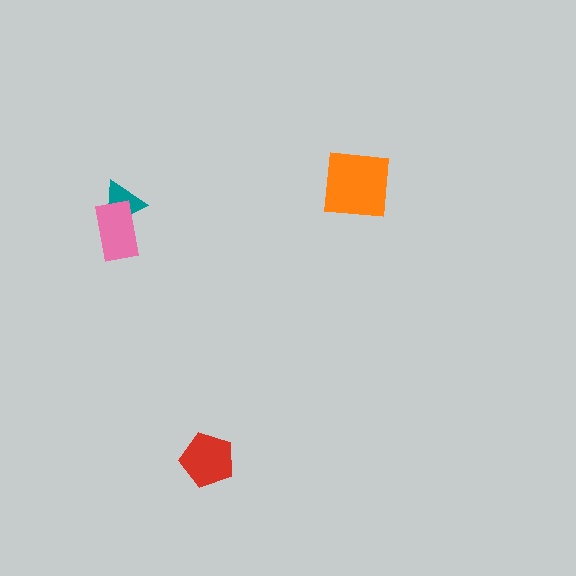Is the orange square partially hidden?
No, no other shape covers it.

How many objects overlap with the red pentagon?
0 objects overlap with the red pentagon.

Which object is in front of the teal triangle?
The pink rectangle is in front of the teal triangle.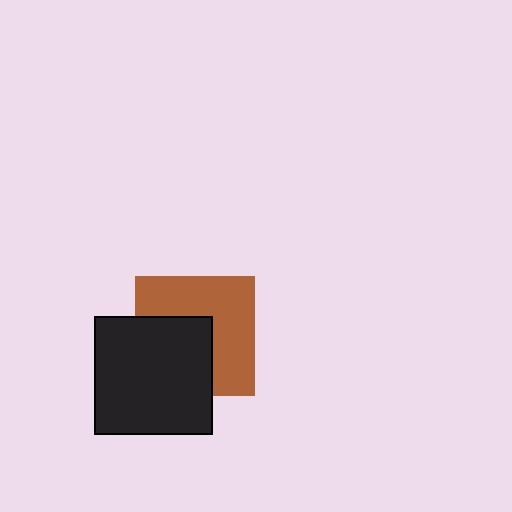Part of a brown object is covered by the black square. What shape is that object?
It is a square.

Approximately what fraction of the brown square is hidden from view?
Roughly 43% of the brown square is hidden behind the black square.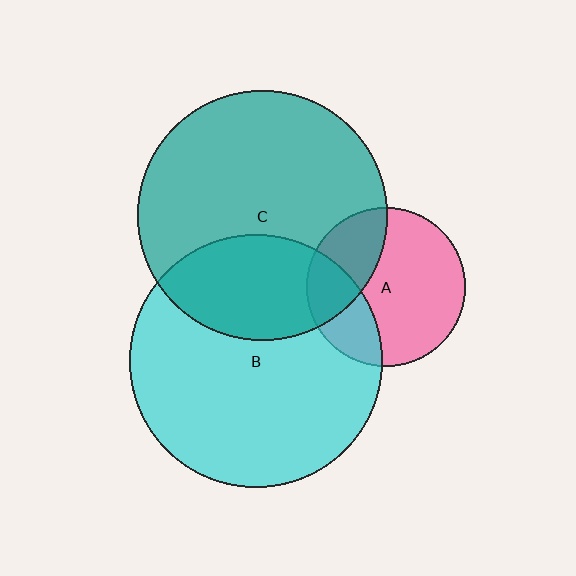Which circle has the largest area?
Circle B (cyan).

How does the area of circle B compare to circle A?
Approximately 2.5 times.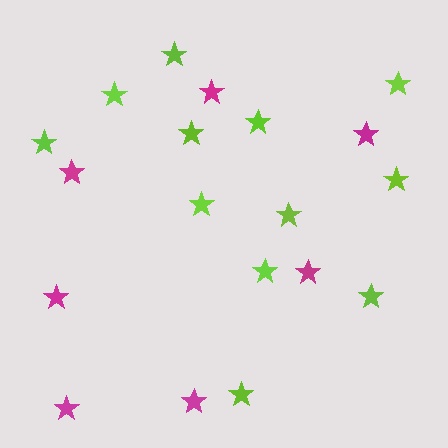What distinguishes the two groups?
There are 2 groups: one group of lime stars (12) and one group of magenta stars (7).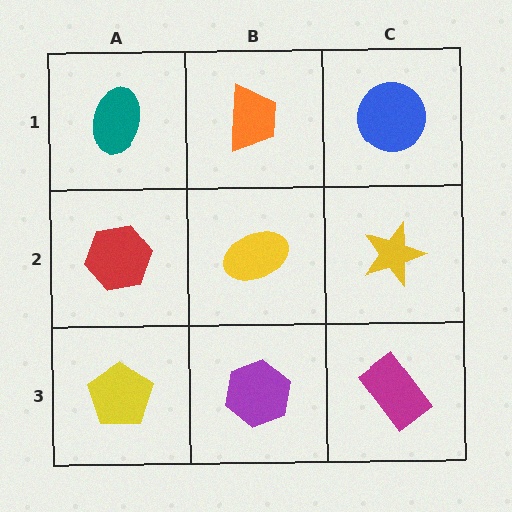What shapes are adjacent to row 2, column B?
An orange trapezoid (row 1, column B), a purple hexagon (row 3, column B), a red hexagon (row 2, column A), a yellow star (row 2, column C).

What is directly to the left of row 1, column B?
A teal ellipse.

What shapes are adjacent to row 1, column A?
A red hexagon (row 2, column A), an orange trapezoid (row 1, column B).